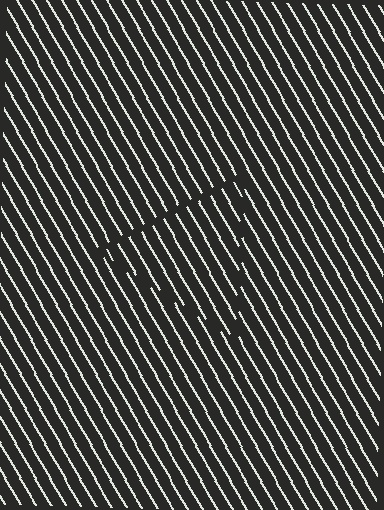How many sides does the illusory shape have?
3 sides — the line-ends trace a triangle.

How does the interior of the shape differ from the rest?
The interior of the shape contains the same grating, shifted by half a period — the contour is defined by the phase discontinuity where line-ends from the inner and outer gratings abut.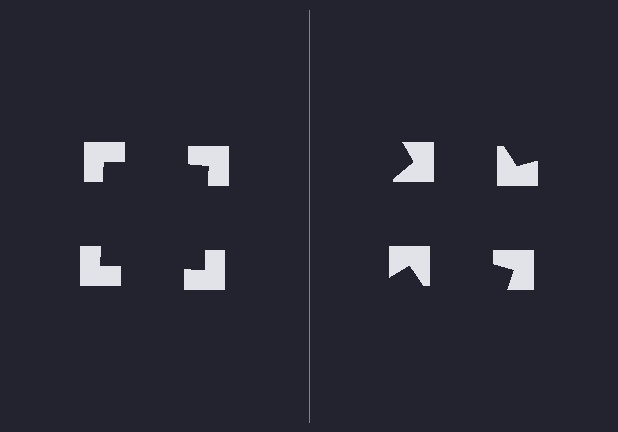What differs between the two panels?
The notched squares are positioned identically on both sides; only the wedge orientations differ. On the left they align to a square; on the right they are misaligned.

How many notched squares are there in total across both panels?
8 — 4 on each side.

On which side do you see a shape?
An illusory square appears on the left side. On the right side the wedge cuts are rotated, so no coherent shape forms.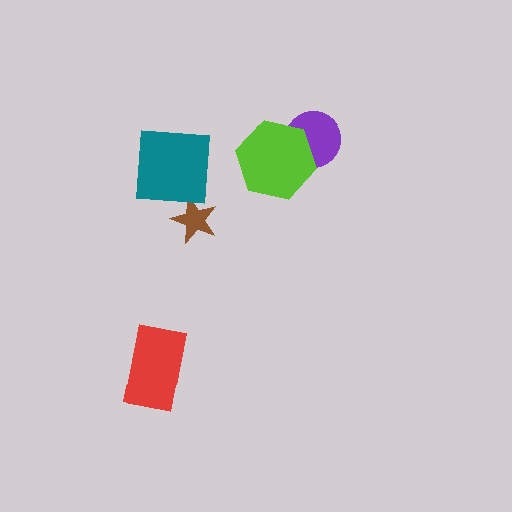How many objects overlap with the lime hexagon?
1 object overlaps with the lime hexagon.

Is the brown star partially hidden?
Yes, it is partially covered by another shape.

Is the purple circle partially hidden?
Yes, it is partially covered by another shape.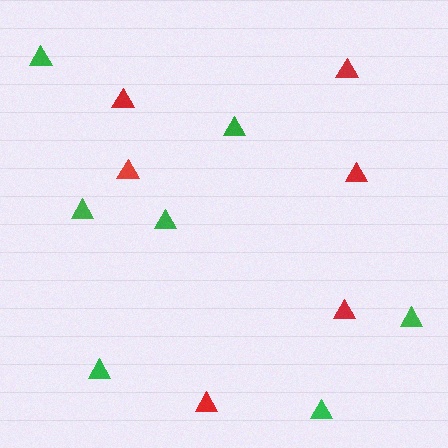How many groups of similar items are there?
There are 2 groups: one group of green triangles (7) and one group of red triangles (6).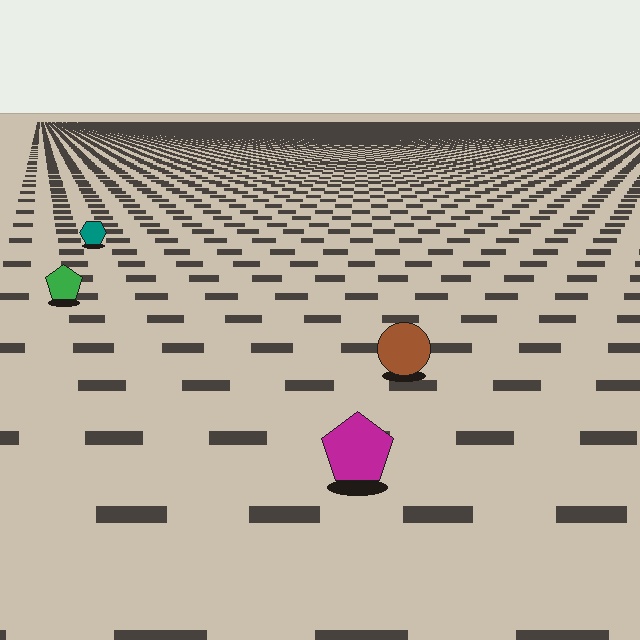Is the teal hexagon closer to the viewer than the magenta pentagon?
No. The magenta pentagon is closer — you can tell from the texture gradient: the ground texture is coarser near it.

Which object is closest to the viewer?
The magenta pentagon is closest. The texture marks near it are larger and more spread out.